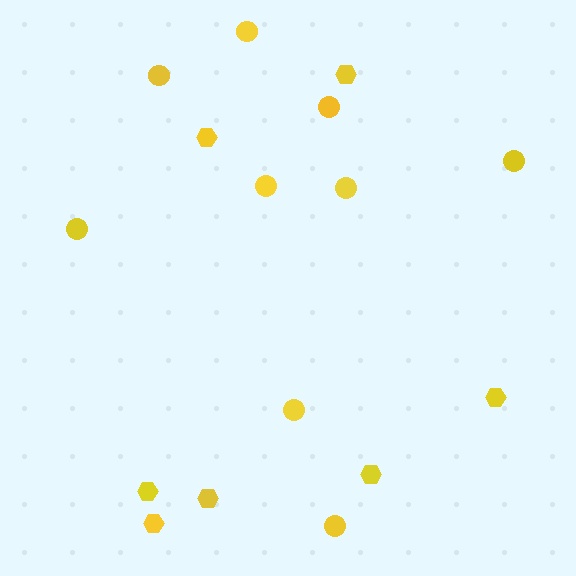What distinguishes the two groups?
There are 2 groups: one group of hexagons (7) and one group of circles (9).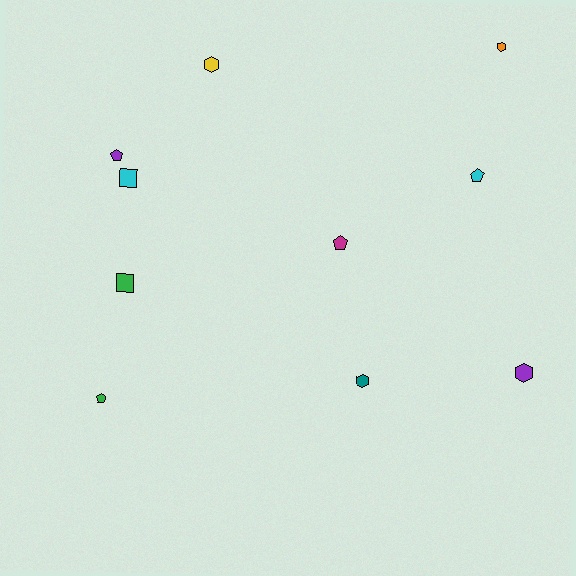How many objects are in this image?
There are 10 objects.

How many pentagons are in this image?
There are 4 pentagons.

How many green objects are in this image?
There are 2 green objects.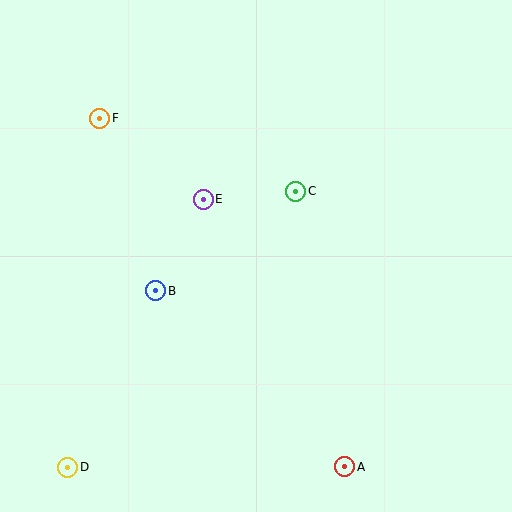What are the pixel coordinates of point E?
Point E is at (203, 199).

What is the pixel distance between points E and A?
The distance between E and A is 303 pixels.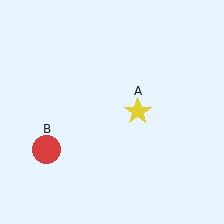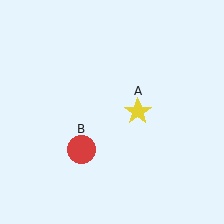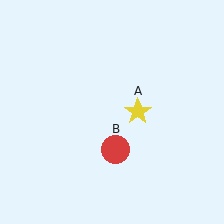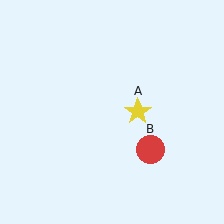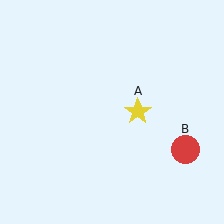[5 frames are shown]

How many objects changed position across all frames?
1 object changed position: red circle (object B).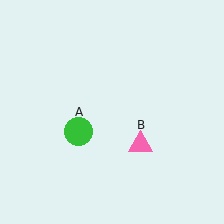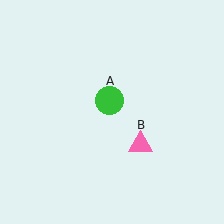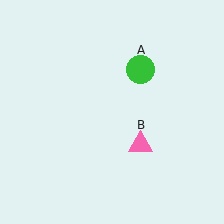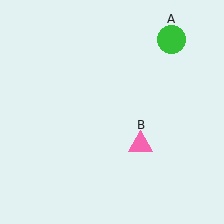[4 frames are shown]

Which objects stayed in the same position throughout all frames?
Pink triangle (object B) remained stationary.